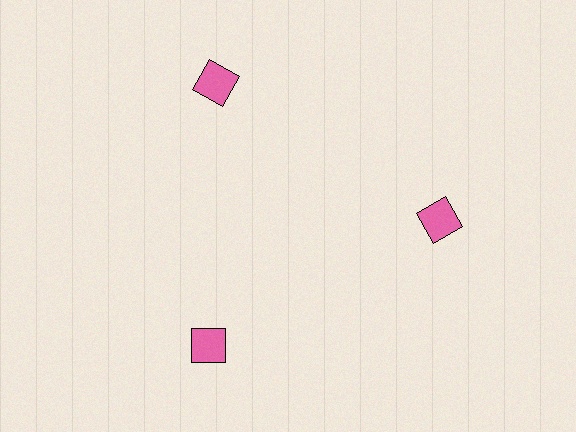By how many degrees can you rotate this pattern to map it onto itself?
The pattern maps onto itself every 120 degrees of rotation.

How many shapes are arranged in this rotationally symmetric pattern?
There are 3 shapes, arranged in 3 groups of 1.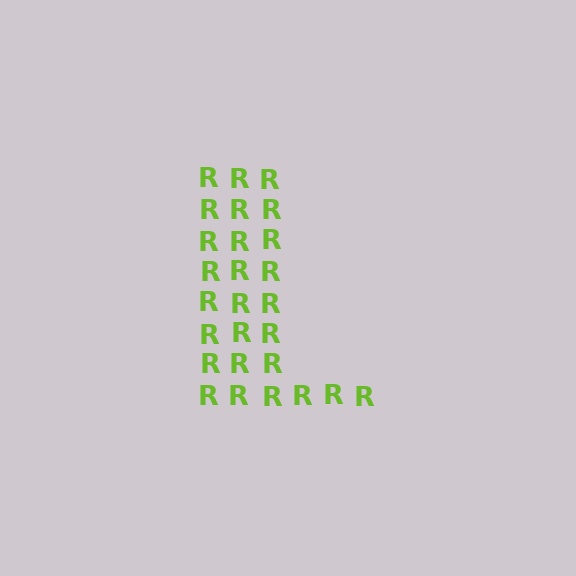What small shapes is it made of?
It is made of small letter R's.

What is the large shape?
The large shape is the letter L.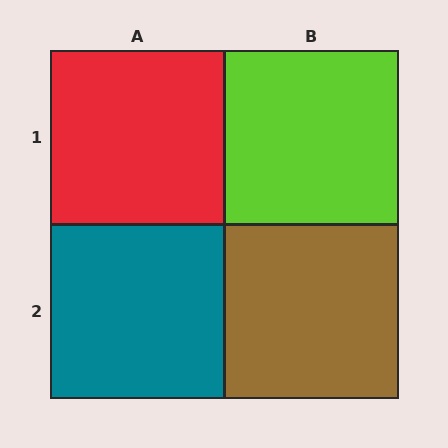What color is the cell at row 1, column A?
Red.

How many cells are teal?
1 cell is teal.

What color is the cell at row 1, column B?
Lime.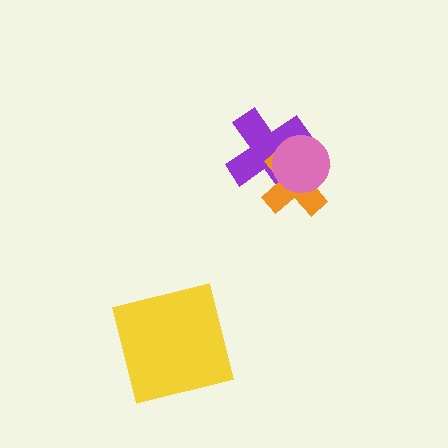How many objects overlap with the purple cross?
2 objects overlap with the purple cross.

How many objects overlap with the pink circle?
2 objects overlap with the pink circle.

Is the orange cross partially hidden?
Yes, it is partially covered by another shape.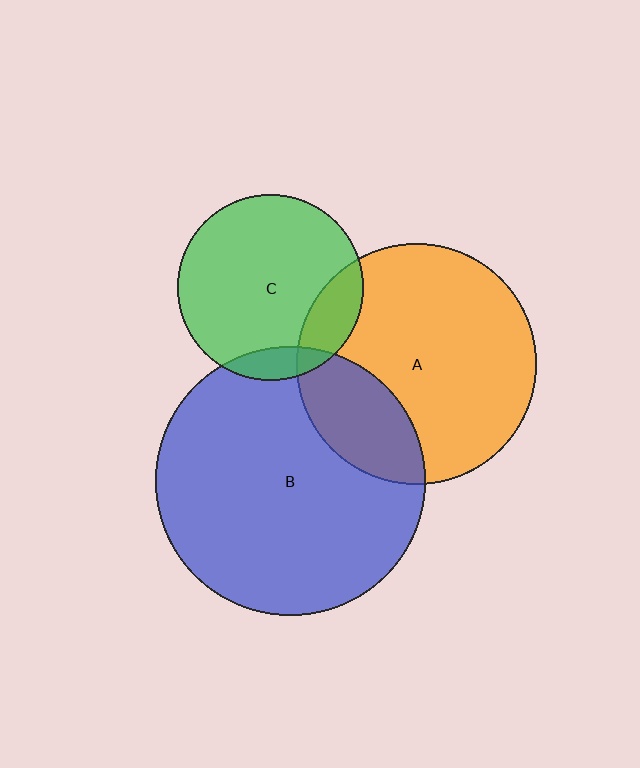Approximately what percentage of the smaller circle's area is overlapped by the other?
Approximately 25%.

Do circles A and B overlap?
Yes.